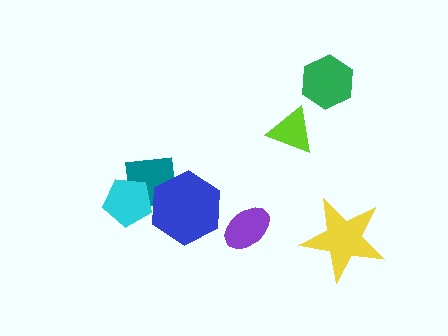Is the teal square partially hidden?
Yes, it is partially covered by another shape.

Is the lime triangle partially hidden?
No, no other shape covers it.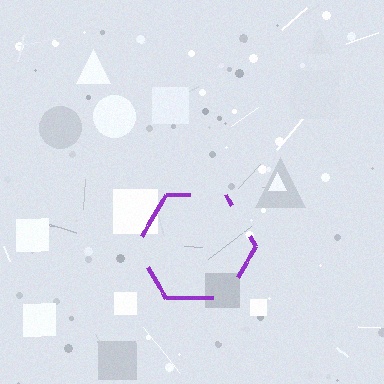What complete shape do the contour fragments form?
The contour fragments form a hexagon.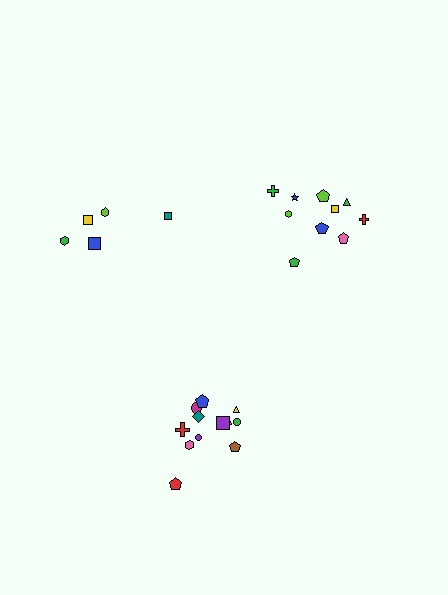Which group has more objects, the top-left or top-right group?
The top-right group.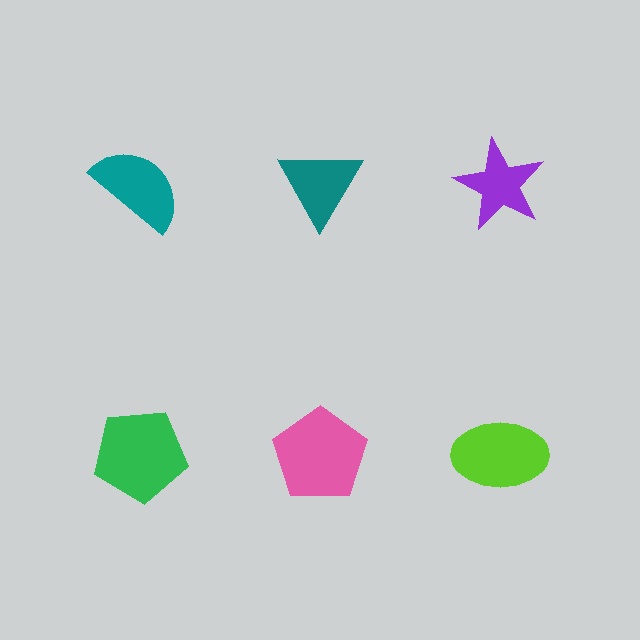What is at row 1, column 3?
A purple star.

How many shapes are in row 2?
3 shapes.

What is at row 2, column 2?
A pink pentagon.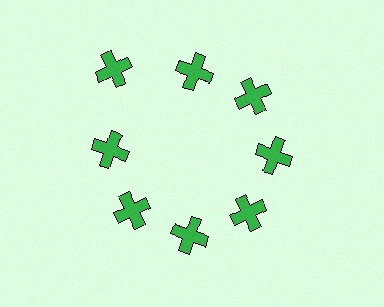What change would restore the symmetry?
The symmetry would be restored by moving it inward, back onto the ring so that all 8 crosses sit at equal angles and equal distance from the center.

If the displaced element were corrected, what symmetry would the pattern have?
It would have 8-fold rotational symmetry — the pattern would map onto itself every 45 degrees.